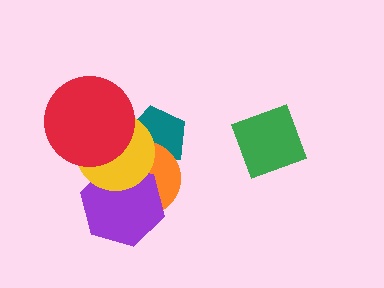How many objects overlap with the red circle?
2 objects overlap with the red circle.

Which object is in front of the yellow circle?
The red circle is in front of the yellow circle.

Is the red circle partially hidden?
No, no other shape covers it.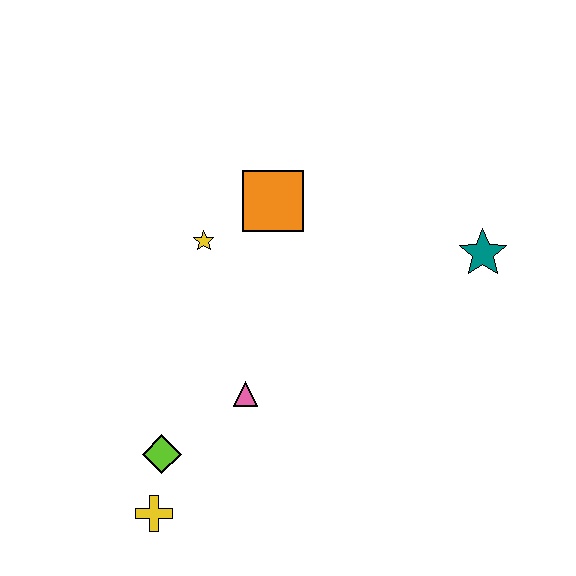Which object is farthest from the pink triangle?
The teal star is farthest from the pink triangle.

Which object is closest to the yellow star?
The orange square is closest to the yellow star.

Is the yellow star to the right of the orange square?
No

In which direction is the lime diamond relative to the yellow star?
The lime diamond is below the yellow star.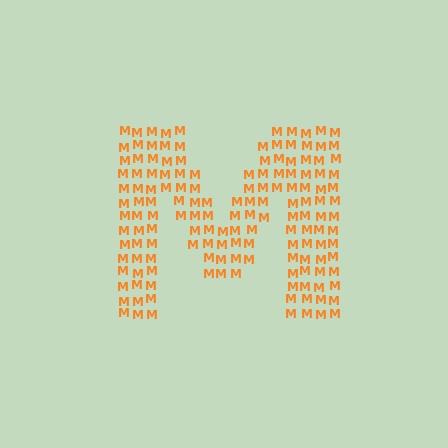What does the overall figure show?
The overall figure shows the letter M.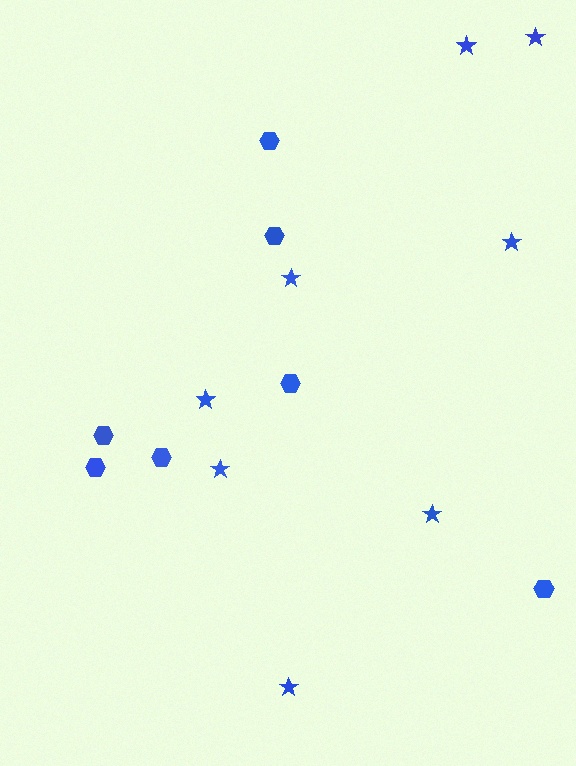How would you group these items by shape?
There are 2 groups: one group of stars (8) and one group of hexagons (7).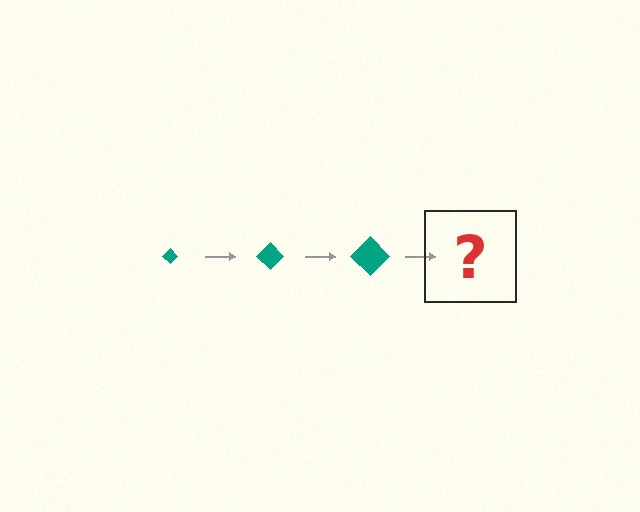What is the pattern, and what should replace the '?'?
The pattern is that the diamond gets progressively larger each step. The '?' should be a teal diamond, larger than the previous one.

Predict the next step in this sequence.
The next step is a teal diamond, larger than the previous one.